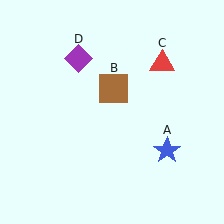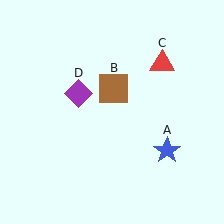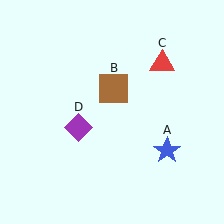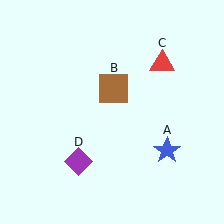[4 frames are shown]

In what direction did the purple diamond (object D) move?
The purple diamond (object D) moved down.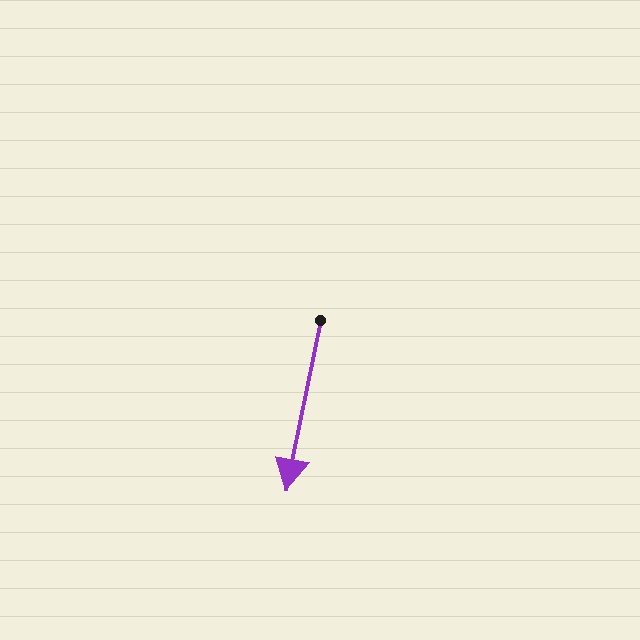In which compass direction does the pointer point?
South.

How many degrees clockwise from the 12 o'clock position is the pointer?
Approximately 191 degrees.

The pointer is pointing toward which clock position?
Roughly 6 o'clock.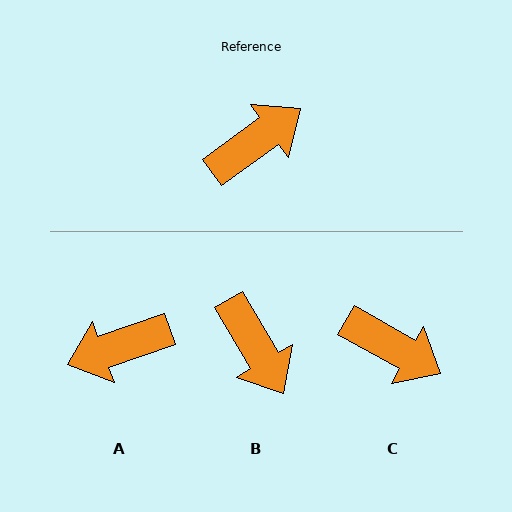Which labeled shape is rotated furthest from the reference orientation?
A, about 163 degrees away.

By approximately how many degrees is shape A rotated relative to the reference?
Approximately 163 degrees counter-clockwise.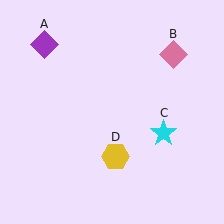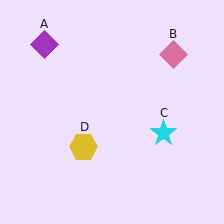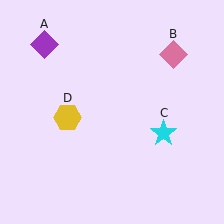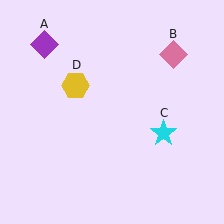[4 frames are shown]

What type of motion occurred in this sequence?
The yellow hexagon (object D) rotated clockwise around the center of the scene.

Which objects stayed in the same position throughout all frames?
Purple diamond (object A) and pink diamond (object B) and cyan star (object C) remained stationary.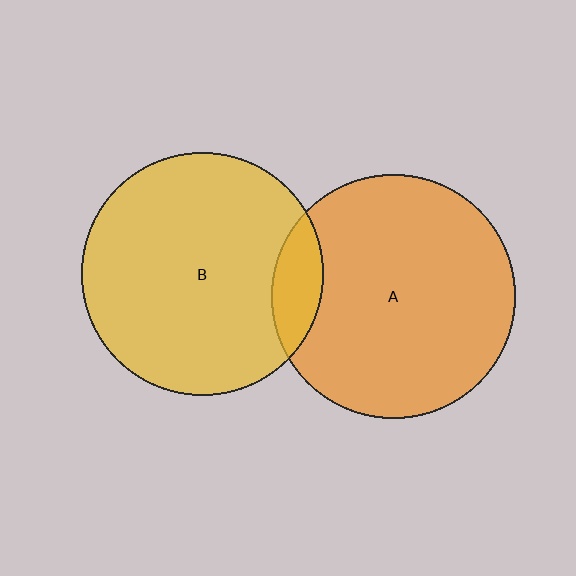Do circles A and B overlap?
Yes.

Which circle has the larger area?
Circle A (orange).